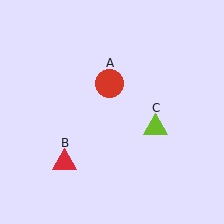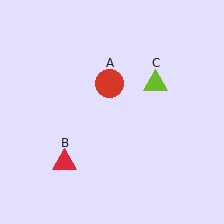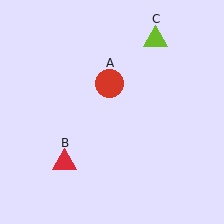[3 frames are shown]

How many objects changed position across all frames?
1 object changed position: lime triangle (object C).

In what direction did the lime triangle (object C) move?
The lime triangle (object C) moved up.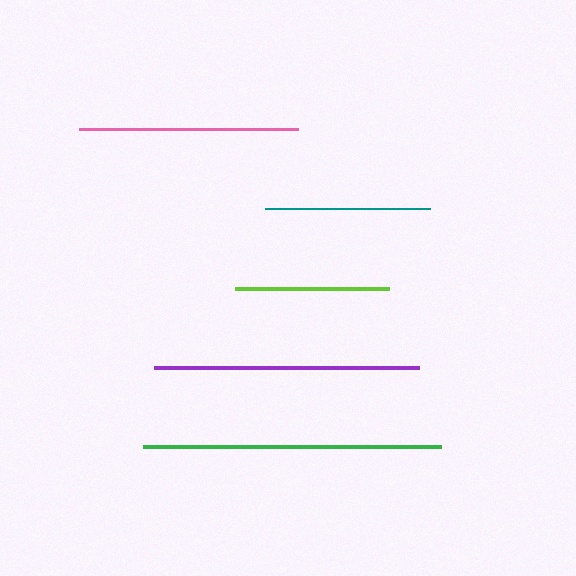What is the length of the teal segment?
The teal segment is approximately 166 pixels long.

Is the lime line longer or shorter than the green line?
The green line is longer than the lime line.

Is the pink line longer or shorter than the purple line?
The purple line is longer than the pink line.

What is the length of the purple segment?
The purple segment is approximately 265 pixels long.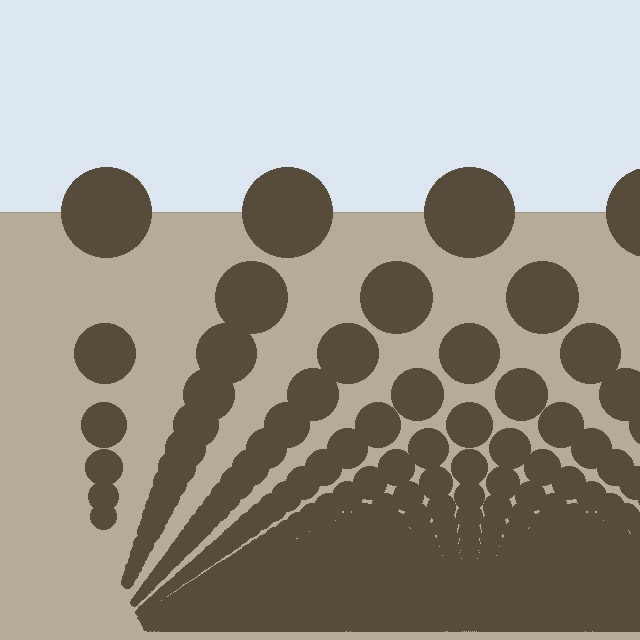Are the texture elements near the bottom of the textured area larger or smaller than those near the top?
Smaller. The gradient is inverted — elements near the bottom are smaller and denser.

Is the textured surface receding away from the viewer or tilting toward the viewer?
The surface appears to tilt toward the viewer. Texture elements get larger and sparser toward the top.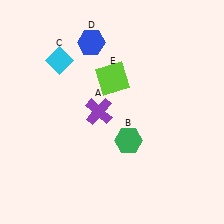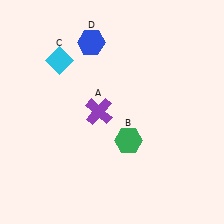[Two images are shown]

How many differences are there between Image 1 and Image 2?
There is 1 difference between the two images.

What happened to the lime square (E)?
The lime square (E) was removed in Image 2. It was in the top-right area of Image 1.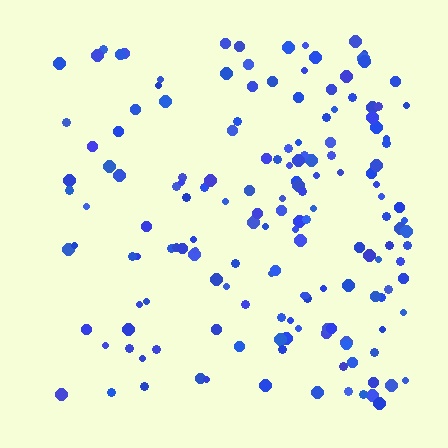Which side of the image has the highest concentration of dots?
The right.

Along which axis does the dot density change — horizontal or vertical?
Horizontal.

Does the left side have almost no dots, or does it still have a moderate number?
Still a moderate number, just noticeably fewer than the right.